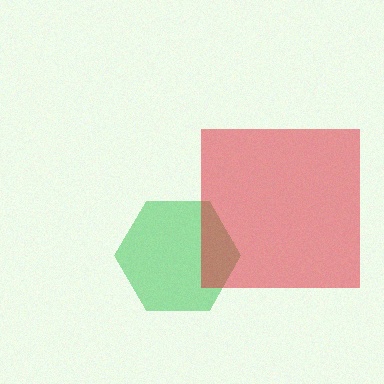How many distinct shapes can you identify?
There are 2 distinct shapes: a green hexagon, a red square.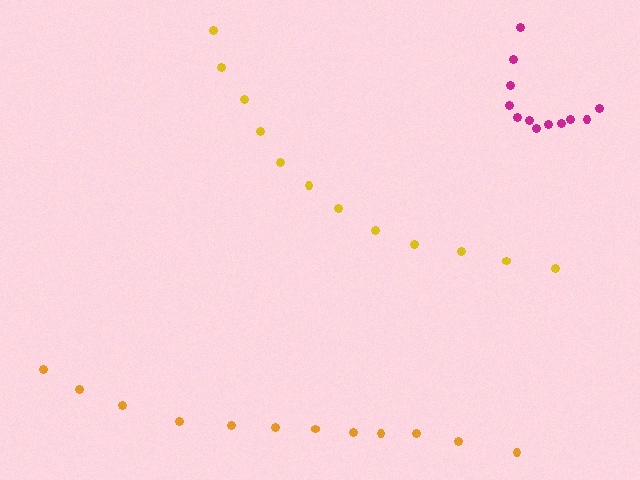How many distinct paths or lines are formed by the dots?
There are 3 distinct paths.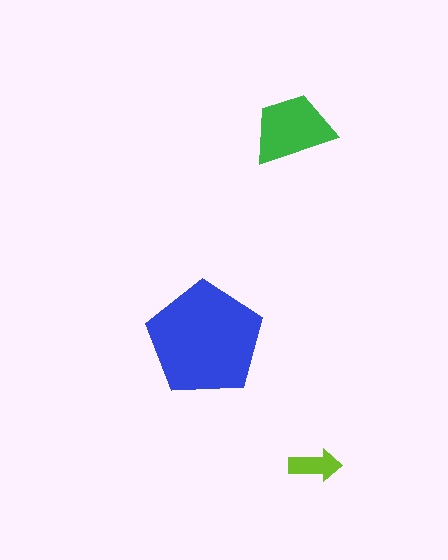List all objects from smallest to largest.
The lime arrow, the green trapezoid, the blue pentagon.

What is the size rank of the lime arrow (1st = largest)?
3rd.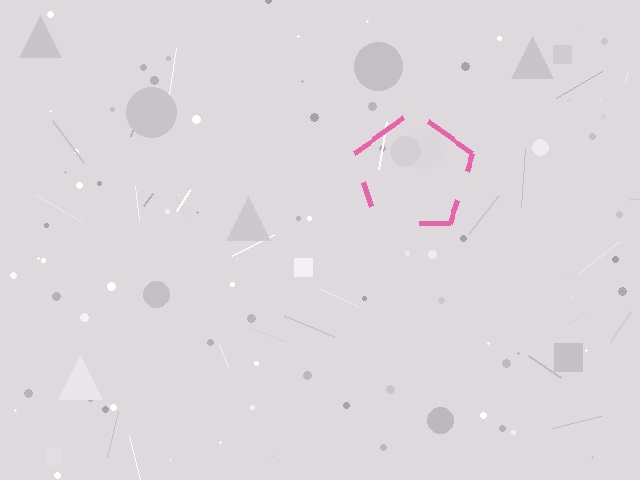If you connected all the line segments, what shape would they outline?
They would outline a pentagon.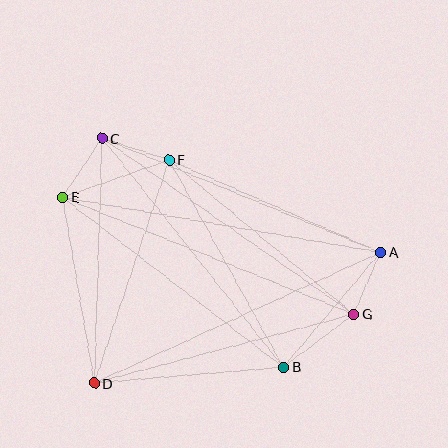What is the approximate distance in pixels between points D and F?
The distance between D and F is approximately 236 pixels.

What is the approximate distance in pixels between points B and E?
The distance between B and E is approximately 279 pixels.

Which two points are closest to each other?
Points A and G are closest to each other.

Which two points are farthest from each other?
Points A and E are farthest from each other.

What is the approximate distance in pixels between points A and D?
The distance between A and D is approximately 315 pixels.